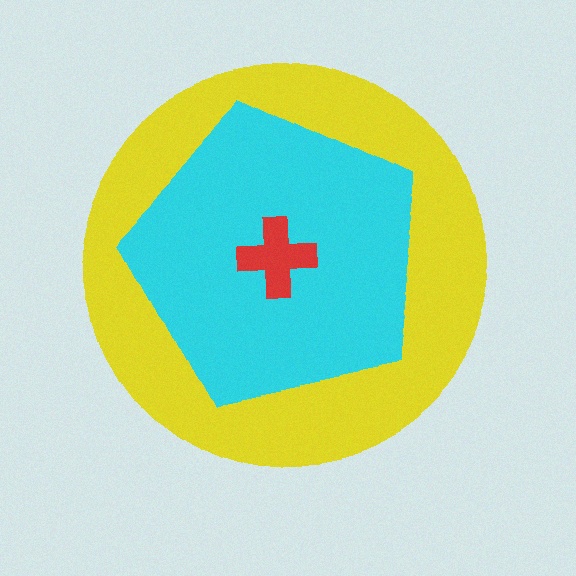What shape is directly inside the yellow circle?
The cyan pentagon.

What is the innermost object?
The red cross.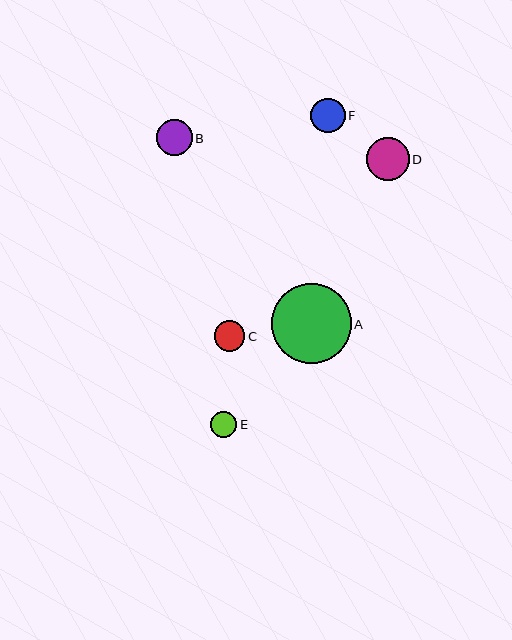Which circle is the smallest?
Circle E is the smallest with a size of approximately 26 pixels.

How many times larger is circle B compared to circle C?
Circle B is approximately 1.2 times the size of circle C.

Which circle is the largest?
Circle A is the largest with a size of approximately 80 pixels.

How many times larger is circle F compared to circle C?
Circle F is approximately 1.1 times the size of circle C.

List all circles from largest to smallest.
From largest to smallest: A, D, B, F, C, E.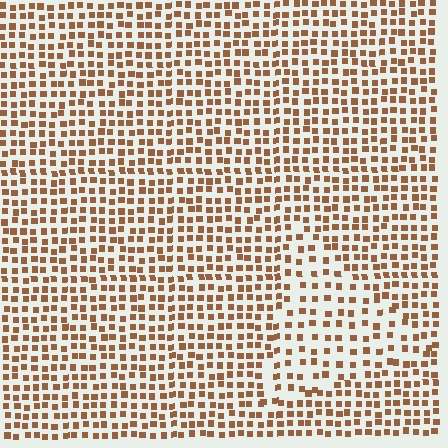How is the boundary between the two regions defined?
The boundary is defined by a change in element density (approximately 1.7x ratio). All elements are the same color, size, and shape.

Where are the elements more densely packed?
The elements are more densely packed outside the triangle boundary.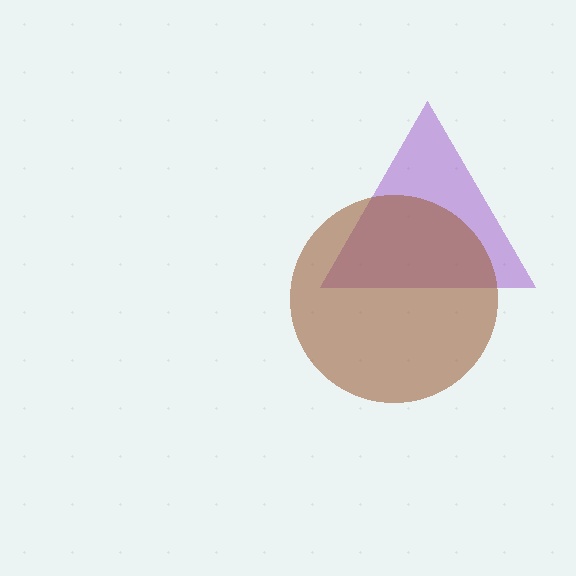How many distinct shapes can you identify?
There are 2 distinct shapes: a purple triangle, a brown circle.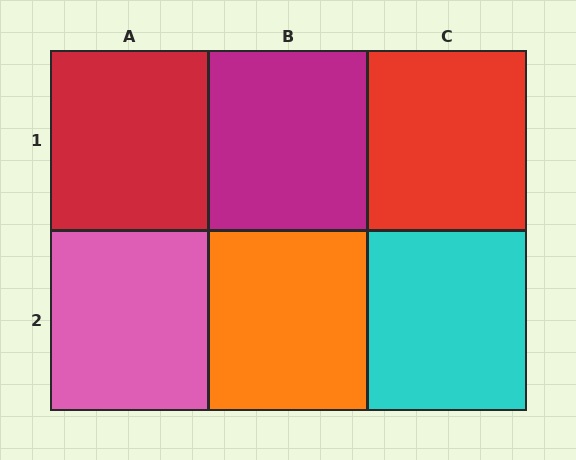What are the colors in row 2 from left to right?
Pink, orange, cyan.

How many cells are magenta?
1 cell is magenta.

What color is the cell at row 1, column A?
Red.